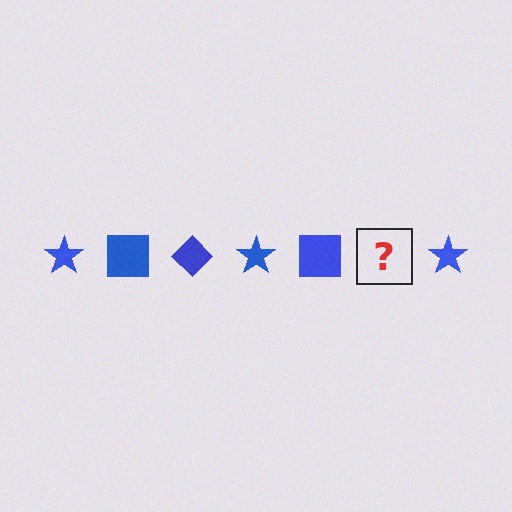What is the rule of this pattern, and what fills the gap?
The rule is that the pattern cycles through star, square, diamond shapes in blue. The gap should be filled with a blue diamond.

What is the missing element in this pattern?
The missing element is a blue diamond.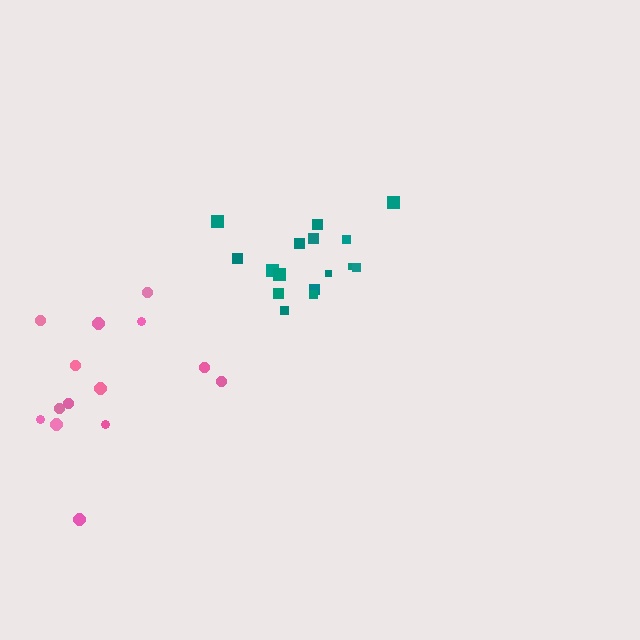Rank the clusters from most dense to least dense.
teal, pink.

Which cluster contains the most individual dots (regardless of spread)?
Teal (16).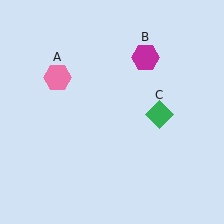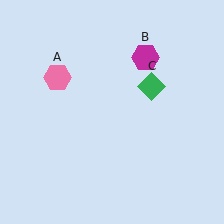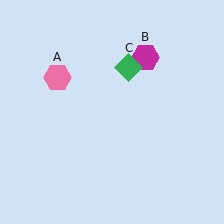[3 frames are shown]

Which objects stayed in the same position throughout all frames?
Pink hexagon (object A) and magenta hexagon (object B) remained stationary.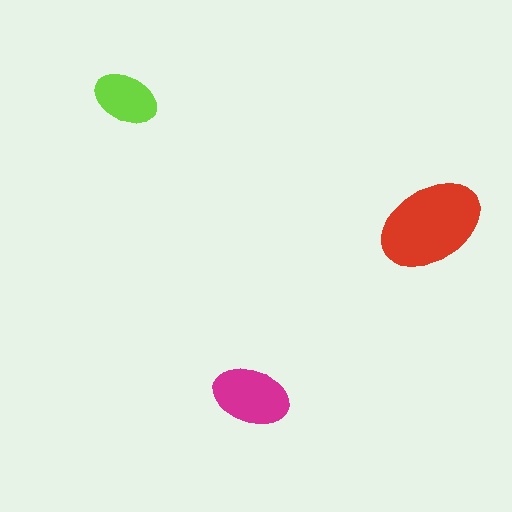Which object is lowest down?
The magenta ellipse is bottommost.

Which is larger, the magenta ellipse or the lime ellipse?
The magenta one.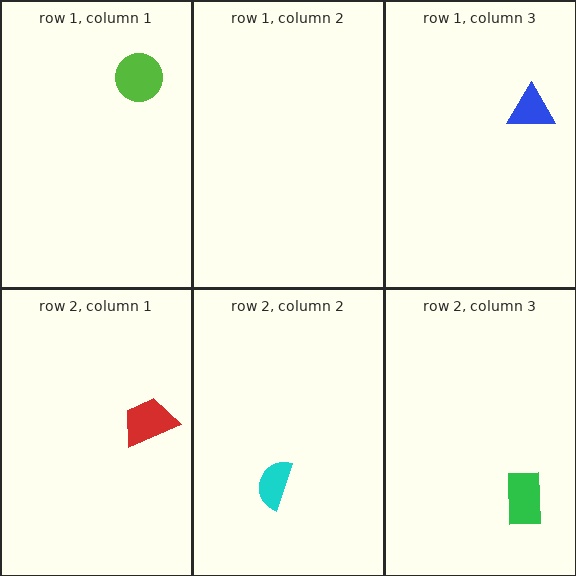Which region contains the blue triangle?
The row 1, column 3 region.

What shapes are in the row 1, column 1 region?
The lime circle.